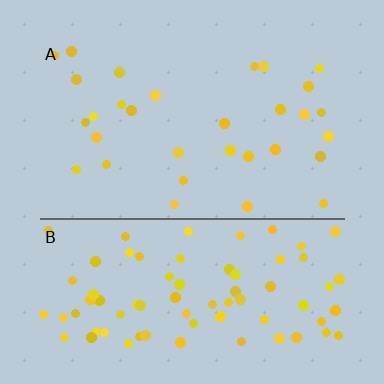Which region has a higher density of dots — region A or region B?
B (the bottom).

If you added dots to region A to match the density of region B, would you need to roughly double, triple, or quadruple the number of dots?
Approximately triple.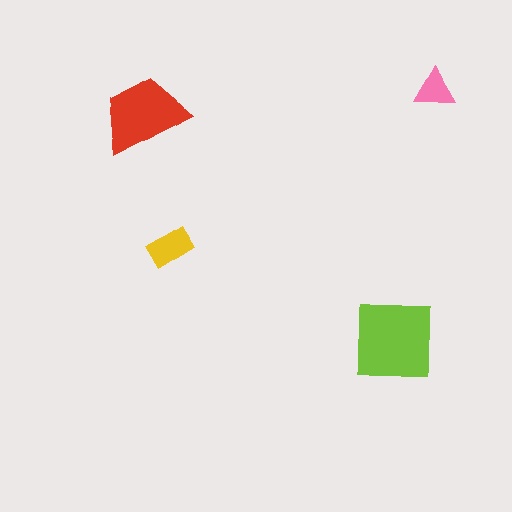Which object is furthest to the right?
The pink triangle is rightmost.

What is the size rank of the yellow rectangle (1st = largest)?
3rd.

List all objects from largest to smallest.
The lime square, the red trapezoid, the yellow rectangle, the pink triangle.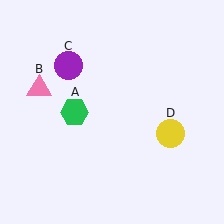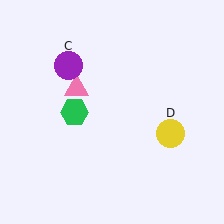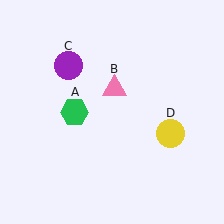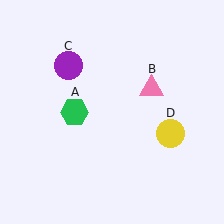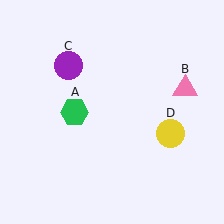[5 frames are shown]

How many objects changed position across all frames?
1 object changed position: pink triangle (object B).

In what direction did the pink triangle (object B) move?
The pink triangle (object B) moved right.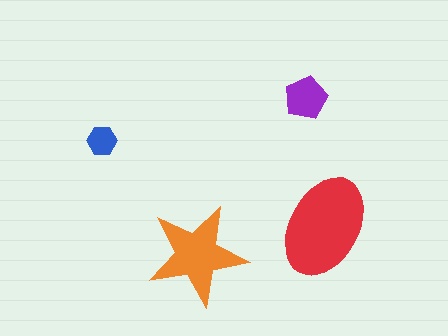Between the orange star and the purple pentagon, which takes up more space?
The orange star.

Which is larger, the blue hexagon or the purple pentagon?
The purple pentagon.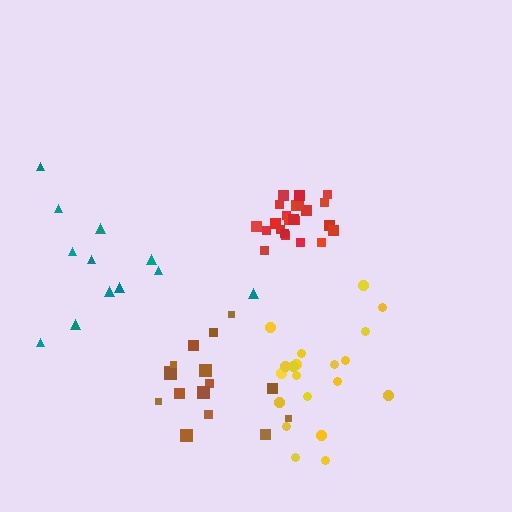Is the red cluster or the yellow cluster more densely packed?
Red.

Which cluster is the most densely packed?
Red.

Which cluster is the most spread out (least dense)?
Teal.